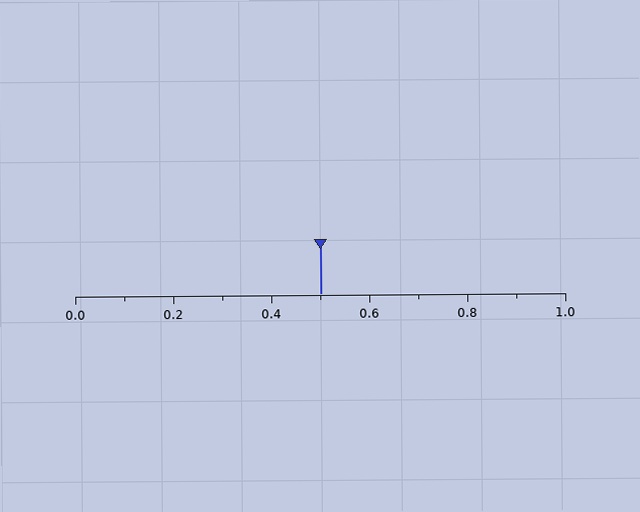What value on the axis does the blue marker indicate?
The marker indicates approximately 0.5.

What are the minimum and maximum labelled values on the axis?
The axis runs from 0.0 to 1.0.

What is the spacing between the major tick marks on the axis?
The major ticks are spaced 0.2 apart.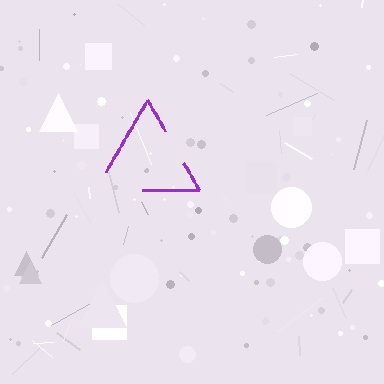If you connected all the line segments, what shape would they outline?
They would outline a triangle.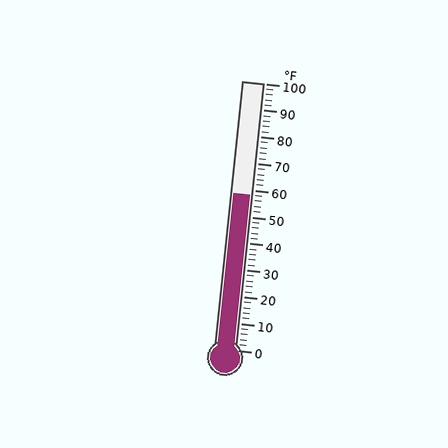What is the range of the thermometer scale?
The thermometer scale ranges from 0°F to 100°F.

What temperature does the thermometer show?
The thermometer shows approximately 58°F.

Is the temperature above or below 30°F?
The temperature is above 30°F.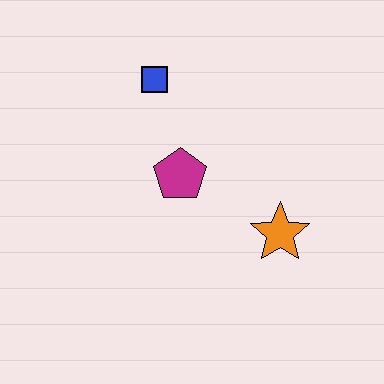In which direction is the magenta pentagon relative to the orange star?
The magenta pentagon is to the left of the orange star.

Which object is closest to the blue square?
The magenta pentagon is closest to the blue square.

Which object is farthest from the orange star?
The blue square is farthest from the orange star.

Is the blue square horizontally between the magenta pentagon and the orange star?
No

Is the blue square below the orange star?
No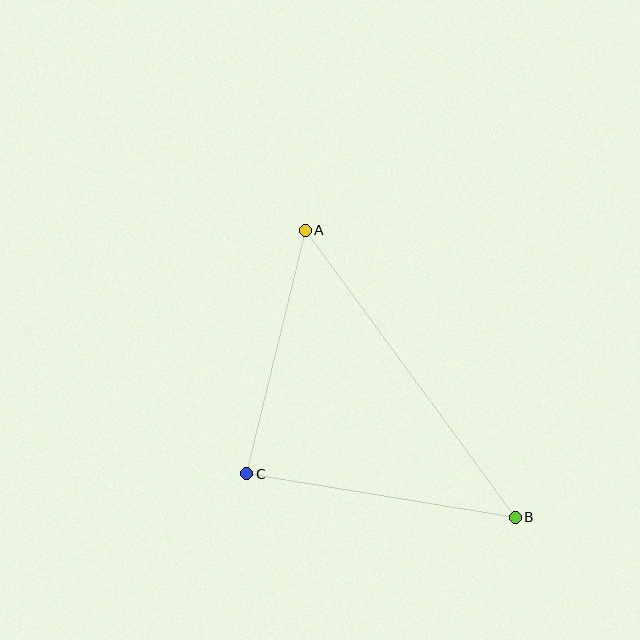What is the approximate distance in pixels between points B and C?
The distance between B and C is approximately 272 pixels.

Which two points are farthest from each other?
Points A and B are farthest from each other.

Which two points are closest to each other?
Points A and C are closest to each other.